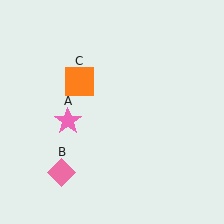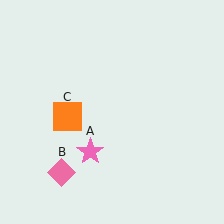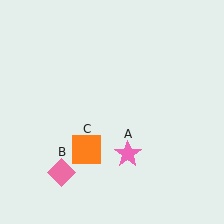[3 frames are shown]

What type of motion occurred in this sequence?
The pink star (object A), orange square (object C) rotated counterclockwise around the center of the scene.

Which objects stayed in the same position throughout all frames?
Pink diamond (object B) remained stationary.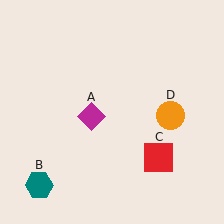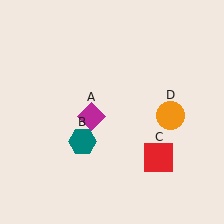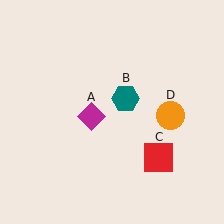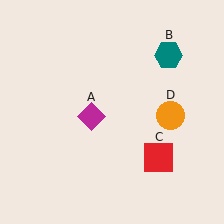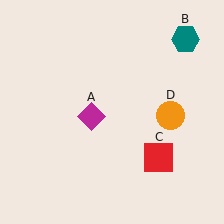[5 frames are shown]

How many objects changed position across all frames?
1 object changed position: teal hexagon (object B).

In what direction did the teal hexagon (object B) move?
The teal hexagon (object B) moved up and to the right.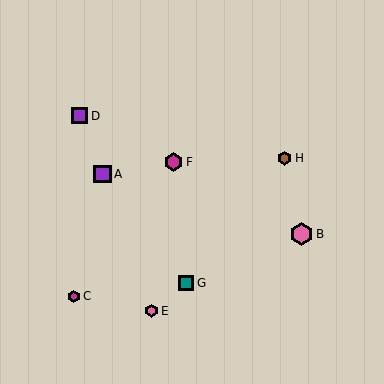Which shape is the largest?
The pink hexagon (labeled B) is the largest.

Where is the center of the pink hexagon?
The center of the pink hexagon is at (152, 311).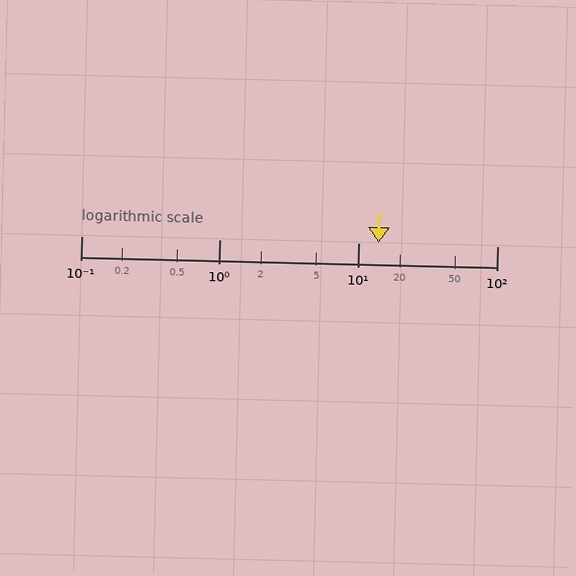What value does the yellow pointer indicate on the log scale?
The pointer indicates approximately 14.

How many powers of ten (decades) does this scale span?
The scale spans 3 decades, from 0.1 to 100.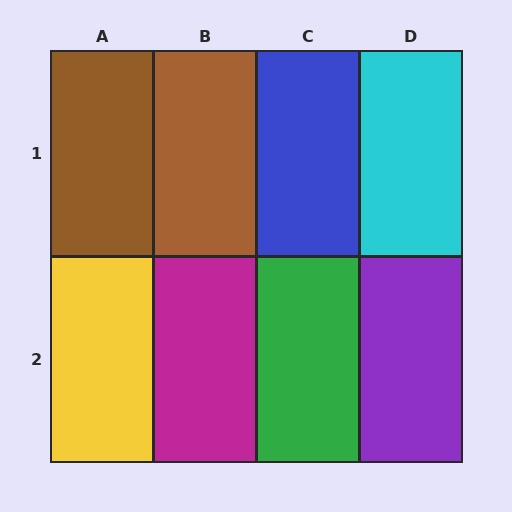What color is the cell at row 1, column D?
Cyan.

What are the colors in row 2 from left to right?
Yellow, magenta, green, purple.